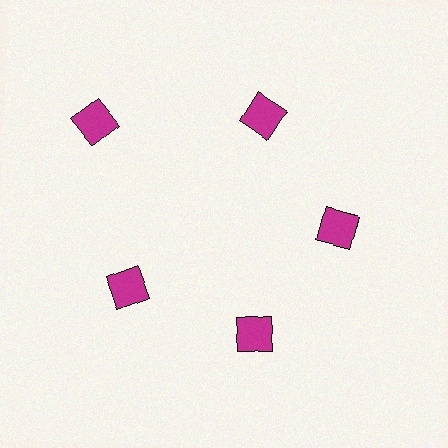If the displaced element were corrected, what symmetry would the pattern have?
It would have 5-fold rotational symmetry — the pattern would map onto itself every 72 degrees.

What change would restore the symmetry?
The symmetry would be restored by moving it inward, back onto the ring so that all 5 diamonds sit at equal angles and equal distance from the center.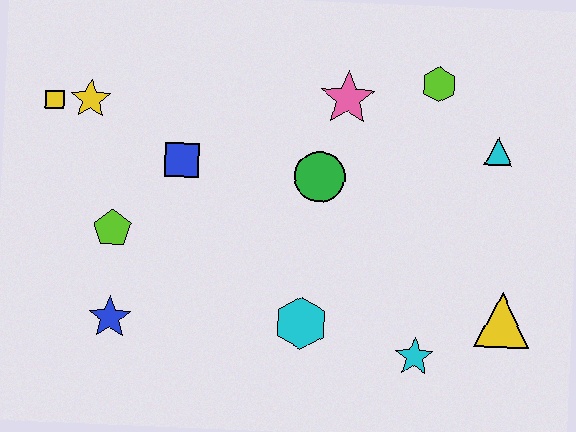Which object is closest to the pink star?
The green circle is closest to the pink star.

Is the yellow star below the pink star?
Yes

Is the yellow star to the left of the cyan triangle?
Yes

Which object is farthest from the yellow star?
The yellow triangle is farthest from the yellow star.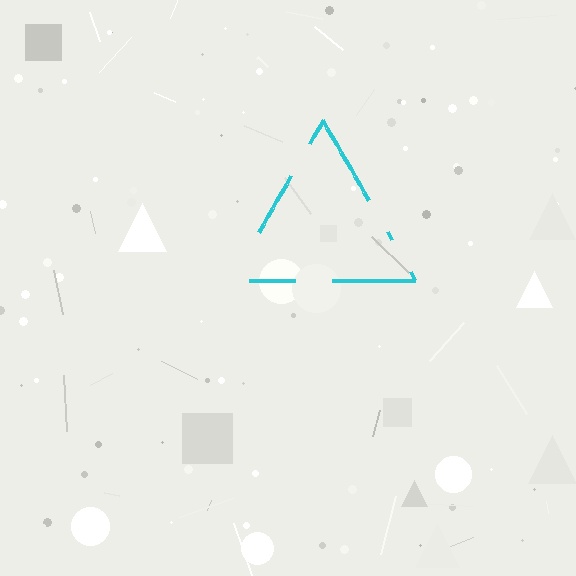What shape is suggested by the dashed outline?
The dashed outline suggests a triangle.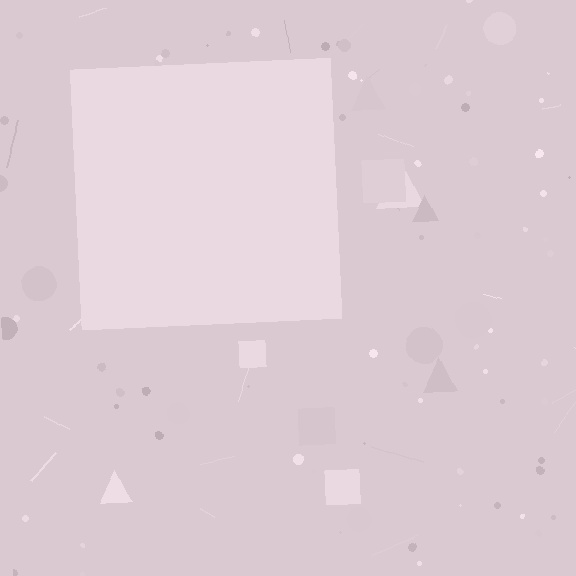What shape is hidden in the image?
A square is hidden in the image.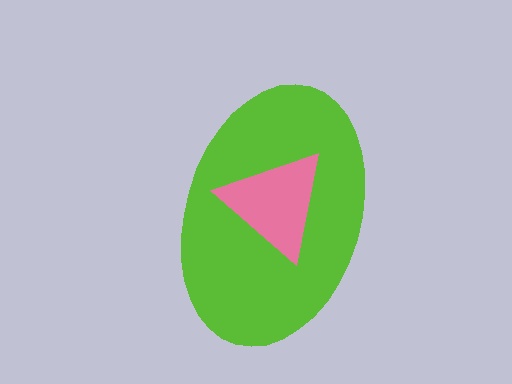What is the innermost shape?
The pink triangle.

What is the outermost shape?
The lime ellipse.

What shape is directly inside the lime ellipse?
The pink triangle.